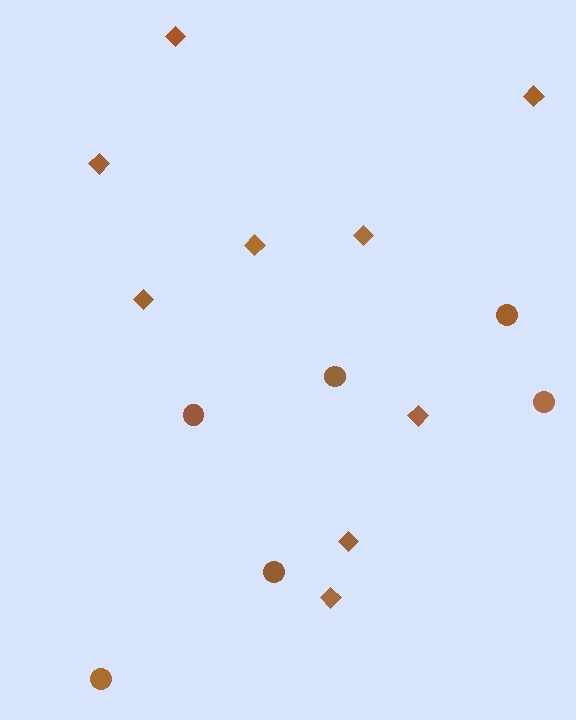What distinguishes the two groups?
There are 2 groups: one group of diamonds (9) and one group of circles (6).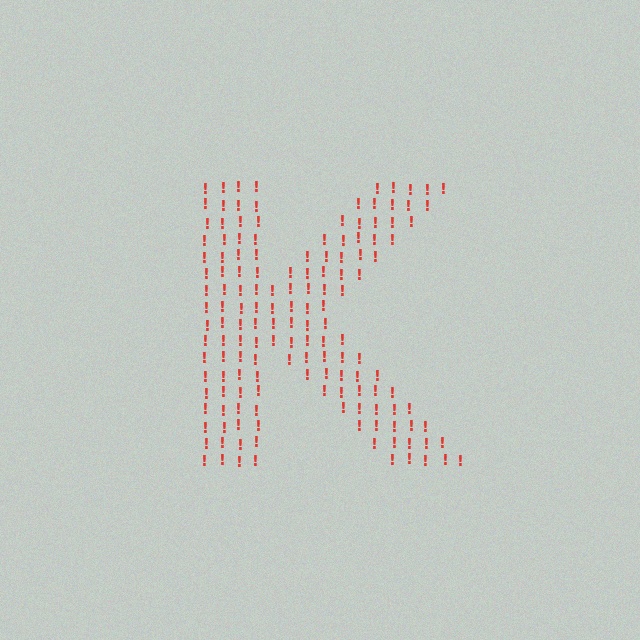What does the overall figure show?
The overall figure shows the letter K.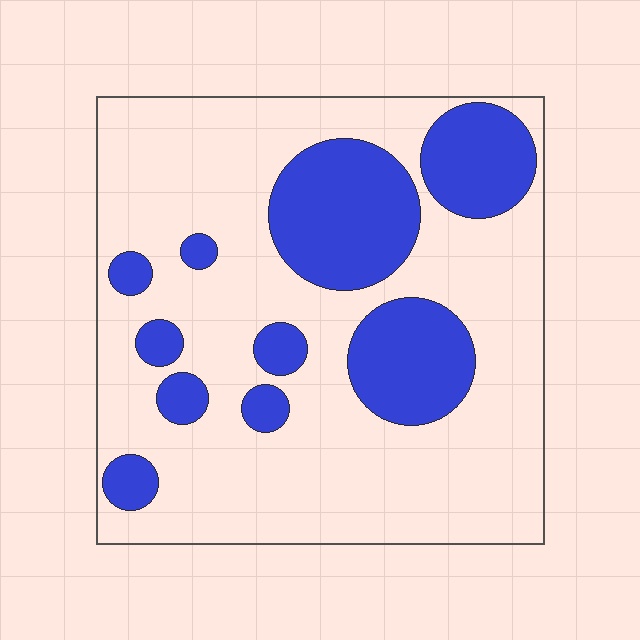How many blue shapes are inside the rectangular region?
10.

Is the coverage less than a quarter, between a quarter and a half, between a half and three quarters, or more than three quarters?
Between a quarter and a half.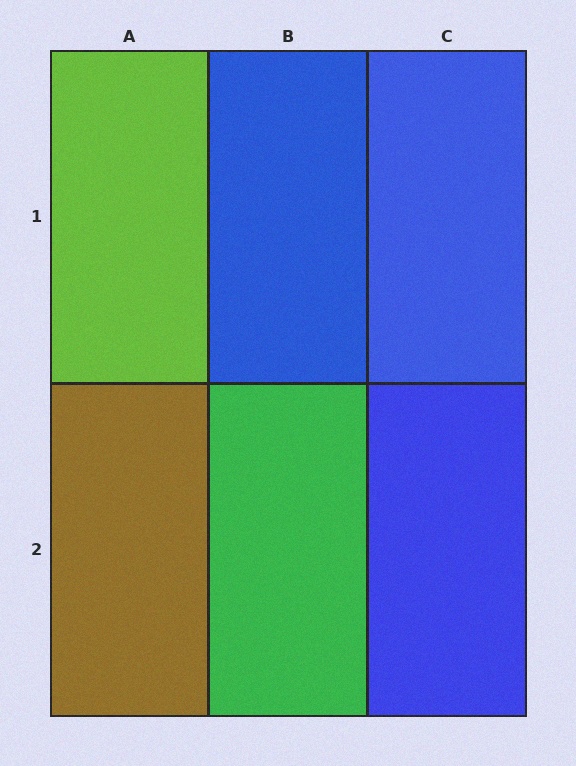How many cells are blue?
3 cells are blue.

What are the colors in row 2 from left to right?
Brown, green, blue.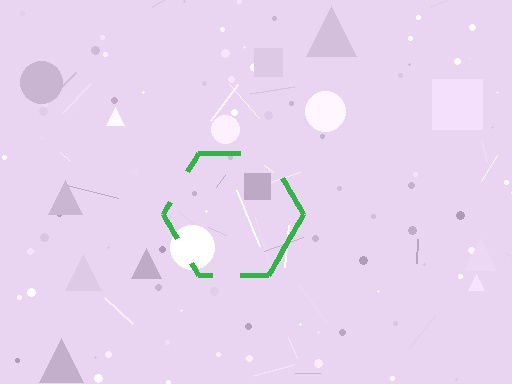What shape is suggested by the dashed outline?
The dashed outline suggests a hexagon.